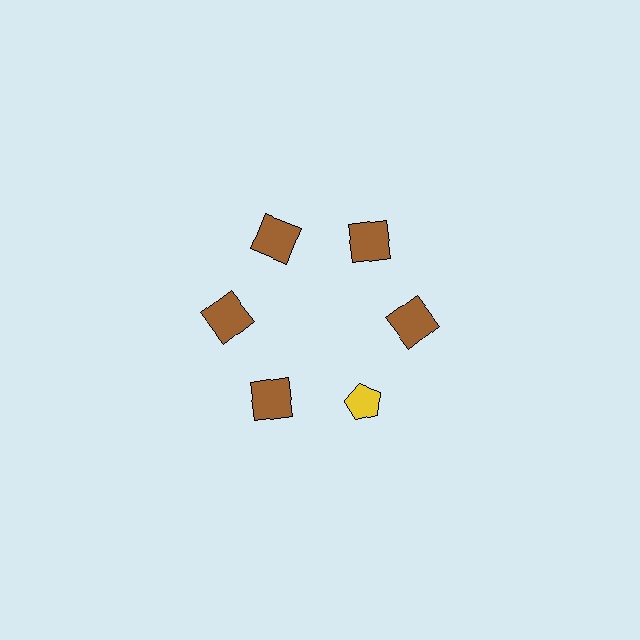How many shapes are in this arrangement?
There are 6 shapes arranged in a ring pattern.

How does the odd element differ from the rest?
It differs in both color (yellow instead of brown) and shape (pentagon instead of square).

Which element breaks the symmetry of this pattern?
The yellow pentagon at roughly the 5 o'clock position breaks the symmetry. All other shapes are brown squares.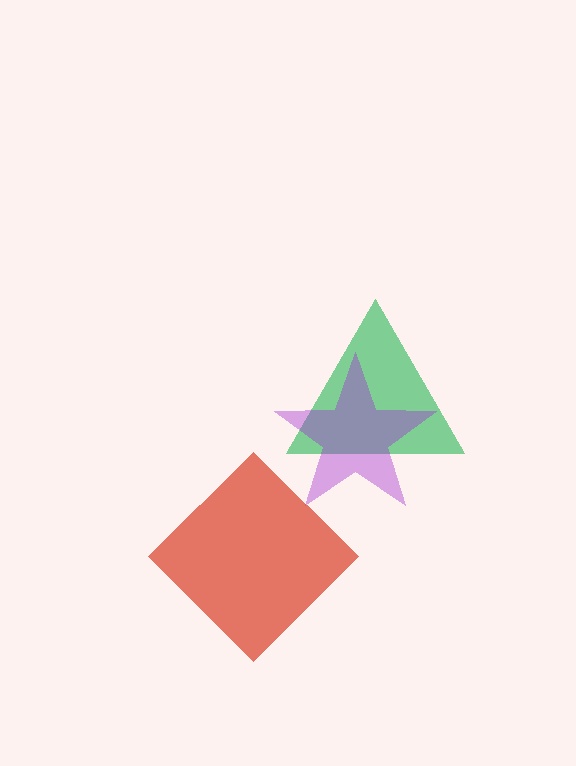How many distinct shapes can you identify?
There are 3 distinct shapes: a green triangle, a purple star, a red diamond.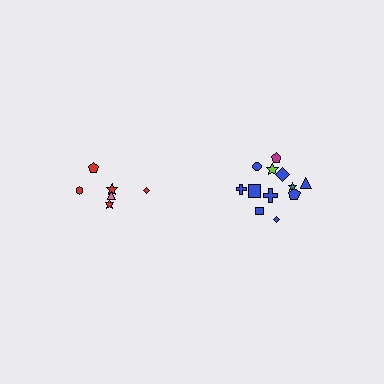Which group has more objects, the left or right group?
The right group.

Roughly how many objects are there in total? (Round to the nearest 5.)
Roughly 20 objects in total.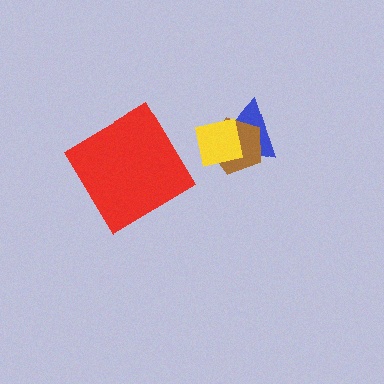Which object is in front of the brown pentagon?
The yellow square is in front of the brown pentagon.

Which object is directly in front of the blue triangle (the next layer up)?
The brown pentagon is directly in front of the blue triangle.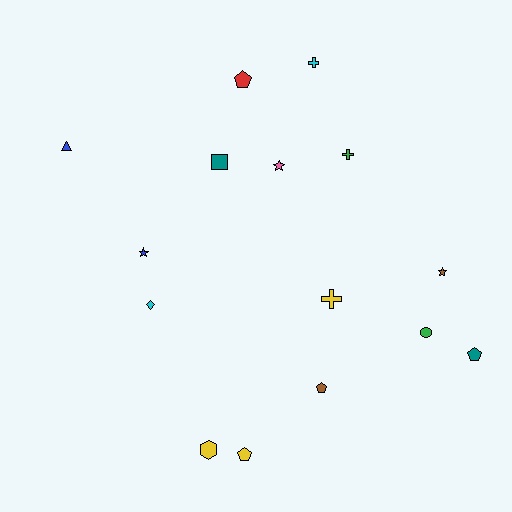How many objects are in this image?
There are 15 objects.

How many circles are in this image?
There is 1 circle.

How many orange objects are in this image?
There are no orange objects.